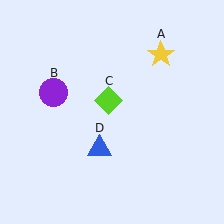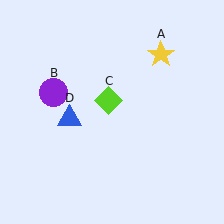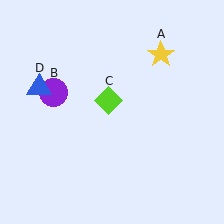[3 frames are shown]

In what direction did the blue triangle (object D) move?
The blue triangle (object D) moved up and to the left.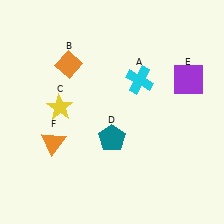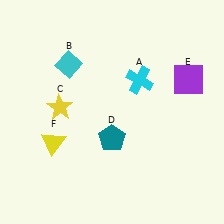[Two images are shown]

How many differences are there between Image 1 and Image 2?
There are 2 differences between the two images.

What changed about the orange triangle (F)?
In Image 1, F is orange. In Image 2, it changed to yellow.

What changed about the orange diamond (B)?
In Image 1, B is orange. In Image 2, it changed to cyan.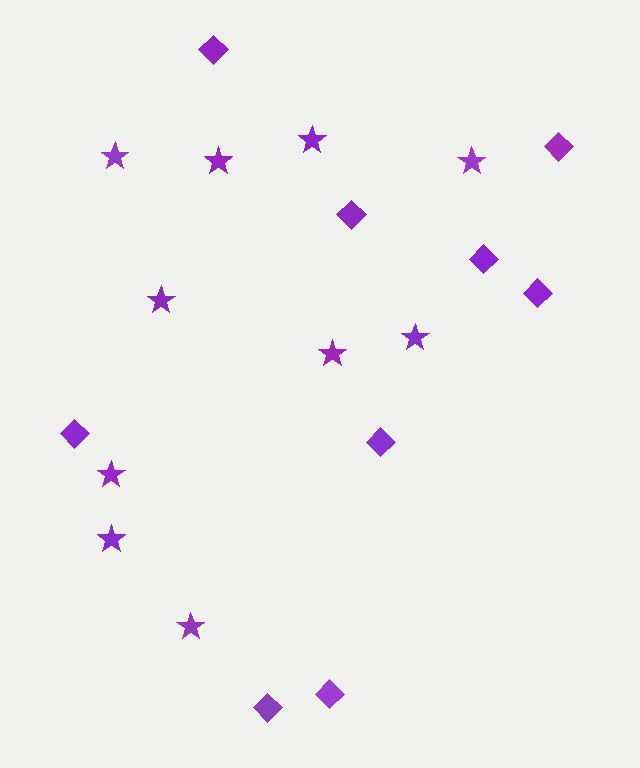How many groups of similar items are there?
There are 2 groups: one group of diamonds (9) and one group of stars (10).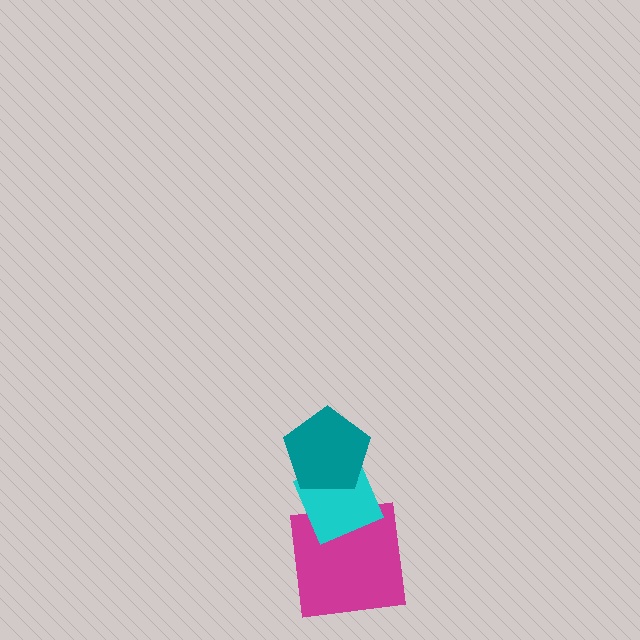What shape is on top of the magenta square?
The cyan diamond is on top of the magenta square.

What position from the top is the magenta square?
The magenta square is 3rd from the top.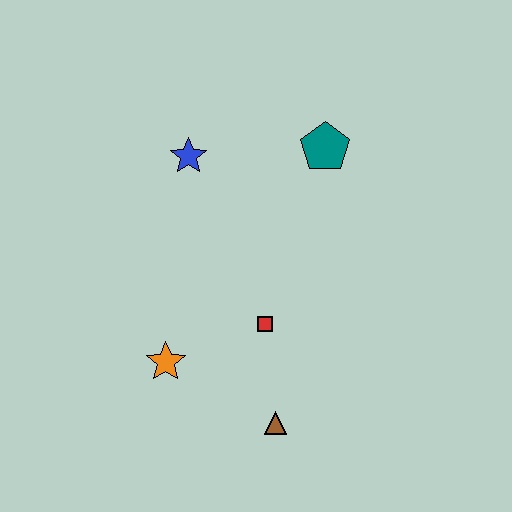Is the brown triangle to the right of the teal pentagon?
No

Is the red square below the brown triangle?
No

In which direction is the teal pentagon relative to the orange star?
The teal pentagon is above the orange star.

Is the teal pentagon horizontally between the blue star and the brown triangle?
No